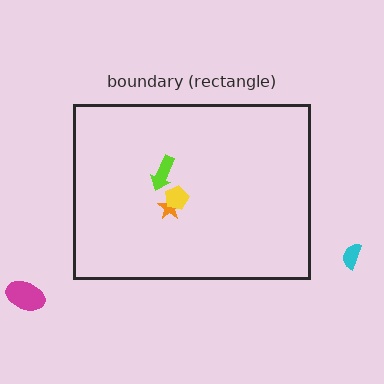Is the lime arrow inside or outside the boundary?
Inside.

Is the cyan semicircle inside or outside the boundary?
Outside.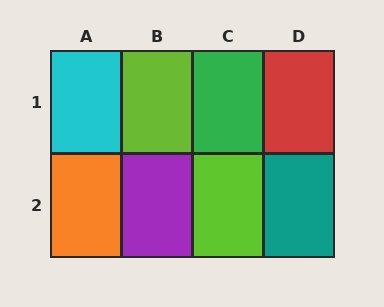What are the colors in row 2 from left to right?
Orange, purple, lime, teal.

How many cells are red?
1 cell is red.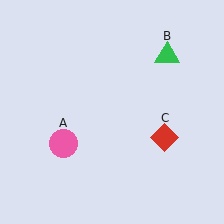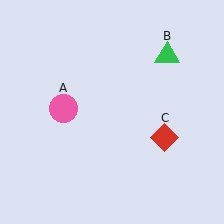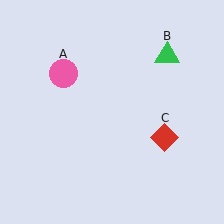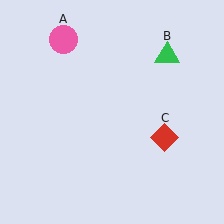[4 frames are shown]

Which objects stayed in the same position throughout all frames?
Green triangle (object B) and red diamond (object C) remained stationary.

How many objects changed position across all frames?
1 object changed position: pink circle (object A).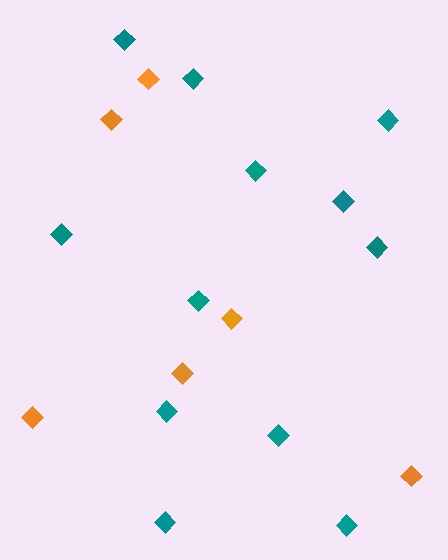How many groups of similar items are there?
There are 2 groups: one group of teal diamonds (12) and one group of orange diamonds (6).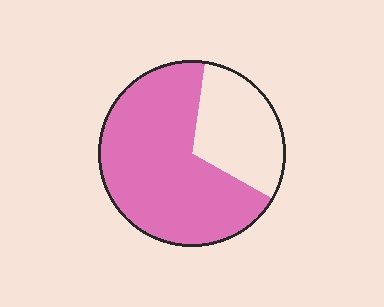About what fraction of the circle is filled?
About two thirds (2/3).